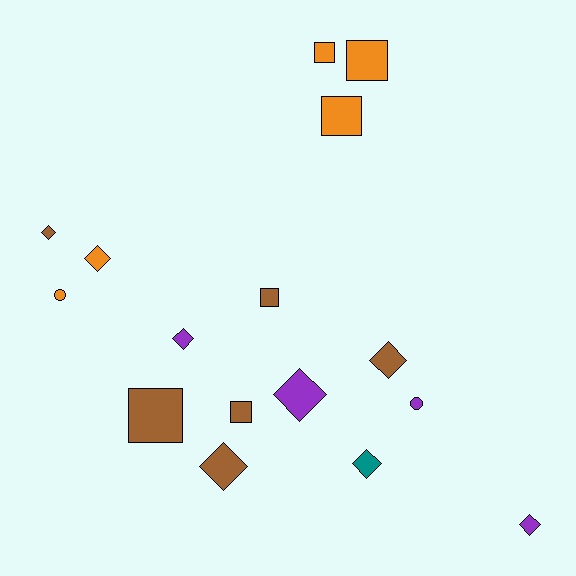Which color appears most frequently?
Brown, with 6 objects.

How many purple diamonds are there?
There are 3 purple diamonds.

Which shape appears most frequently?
Diamond, with 8 objects.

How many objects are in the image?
There are 16 objects.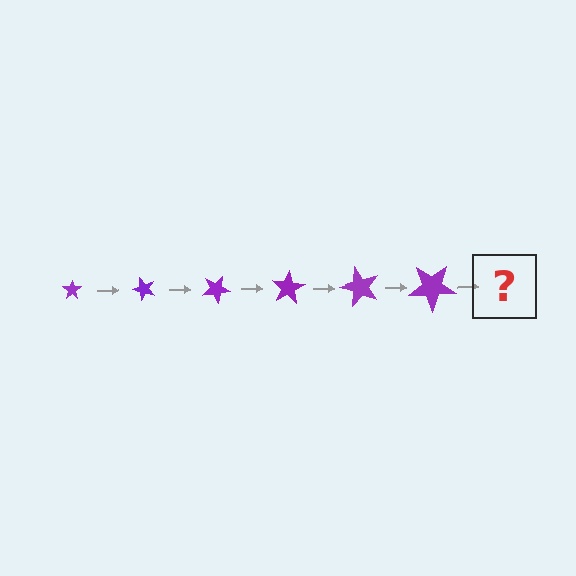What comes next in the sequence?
The next element should be a star, larger than the previous one and rotated 300 degrees from the start.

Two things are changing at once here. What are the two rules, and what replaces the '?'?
The two rules are that the star grows larger each step and it rotates 50 degrees each step. The '?' should be a star, larger than the previous one and rotated 300 degrees from the start.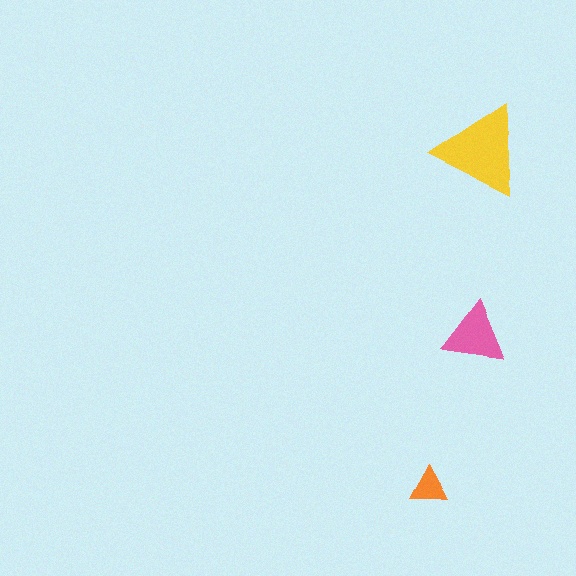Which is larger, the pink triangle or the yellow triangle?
The yellow one.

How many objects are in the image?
There are 3 objects in the image.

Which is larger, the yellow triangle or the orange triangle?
The yellow one.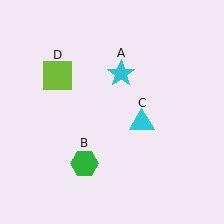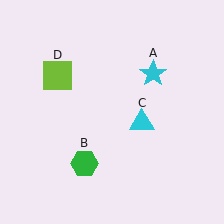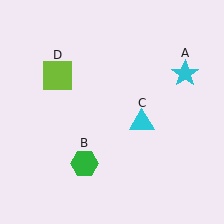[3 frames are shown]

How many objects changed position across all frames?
1 object changed position: cyan star (object A).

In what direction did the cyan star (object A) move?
The cyan star (object A) moved right.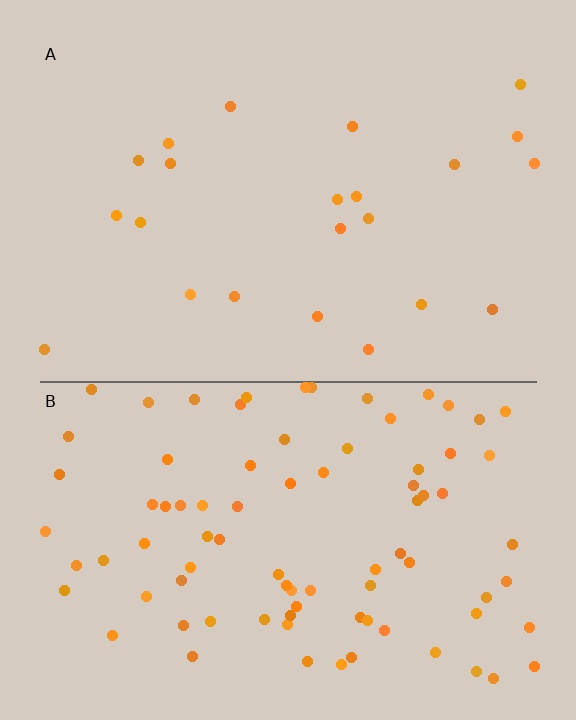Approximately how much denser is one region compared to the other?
Approximately 3.9× — region B over region A.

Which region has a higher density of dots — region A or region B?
B (the bottom).